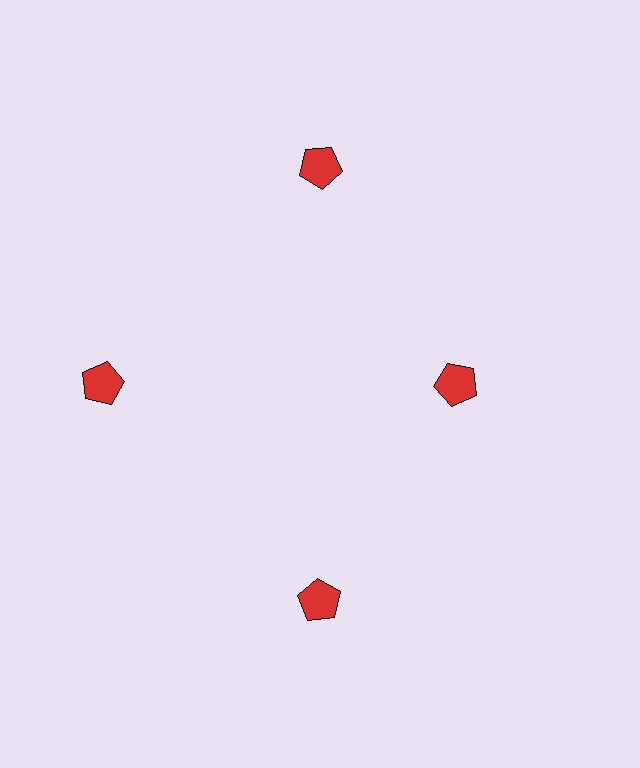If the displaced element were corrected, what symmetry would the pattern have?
It would have 4-fold rotational symmetry — the pattern would map onto itself every 90 degrees.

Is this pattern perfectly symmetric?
No. The 4 red pentagons are arranged in a ring, but one element near the 3 o'clock position is pulled inward toward the center, breaking the 4-fold rotational symmetry.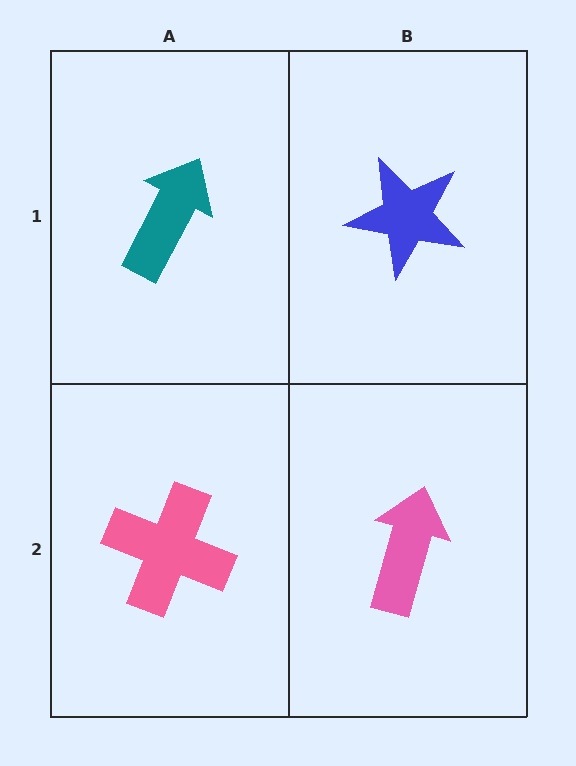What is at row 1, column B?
A blue star.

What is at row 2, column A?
A pink cross.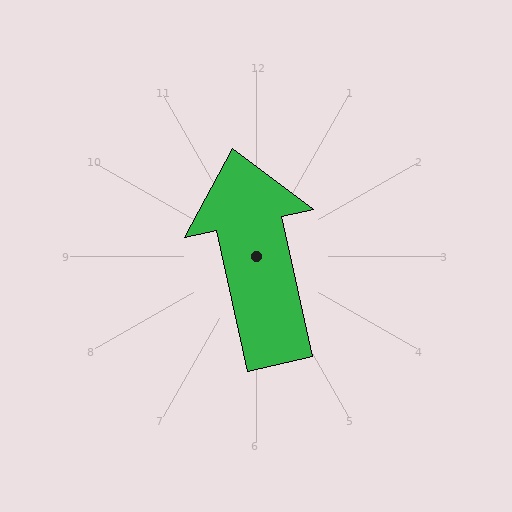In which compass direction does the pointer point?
North.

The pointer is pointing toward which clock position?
Roughly 12 o'clock.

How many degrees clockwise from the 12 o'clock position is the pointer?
Approximately 348 degrees.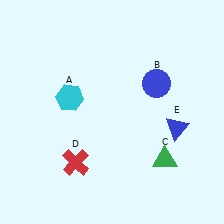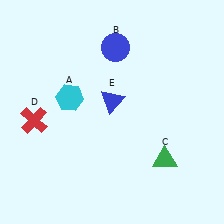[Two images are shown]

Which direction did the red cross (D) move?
The red cross (D) moved up.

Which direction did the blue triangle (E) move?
The blue triangle (E) moved left.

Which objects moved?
The objects that moved are: the blue circle (B), the red cross (D), the blue triangle (E).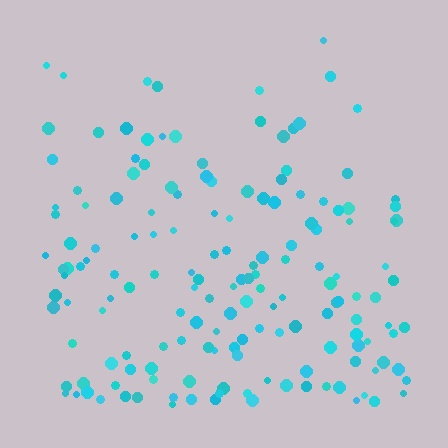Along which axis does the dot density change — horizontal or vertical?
Vertical.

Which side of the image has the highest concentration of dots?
The bottom.